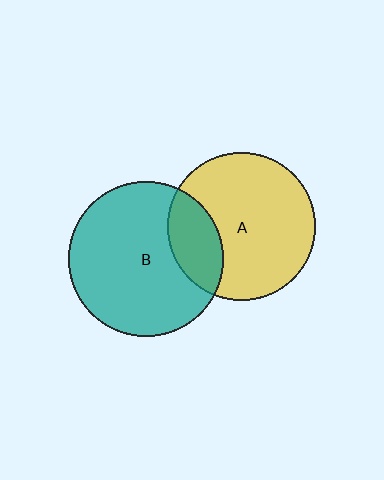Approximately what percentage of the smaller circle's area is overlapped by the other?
Approximately 25%.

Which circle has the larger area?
Circle B (teal).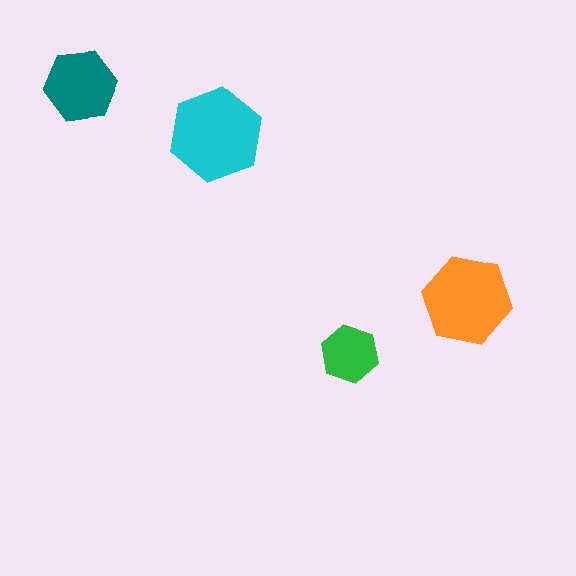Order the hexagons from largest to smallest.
the cyan one, the orange one, the teal one, the green one.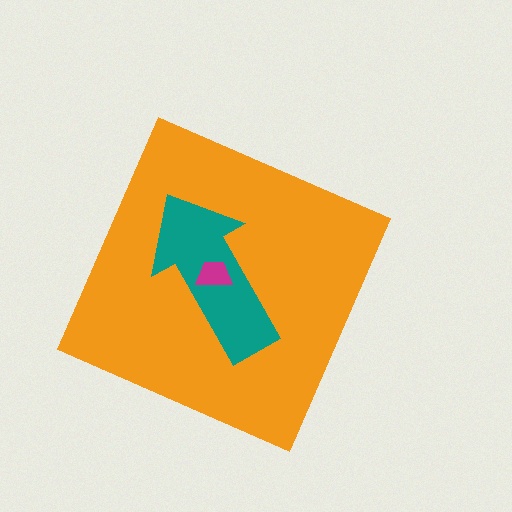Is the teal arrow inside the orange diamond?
Yes.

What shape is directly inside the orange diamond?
The teal arrow.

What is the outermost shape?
The orange diamond.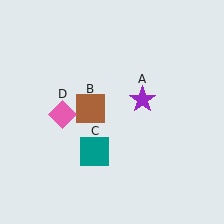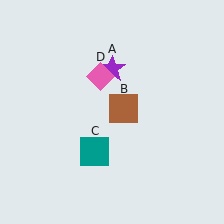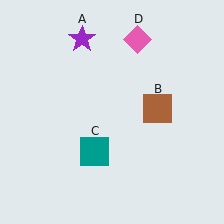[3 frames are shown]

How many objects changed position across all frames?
3 objects changed position: purple star (object A), brown square (object B), pink diamond (object D).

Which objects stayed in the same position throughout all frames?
Teal square (object C) remained stationary.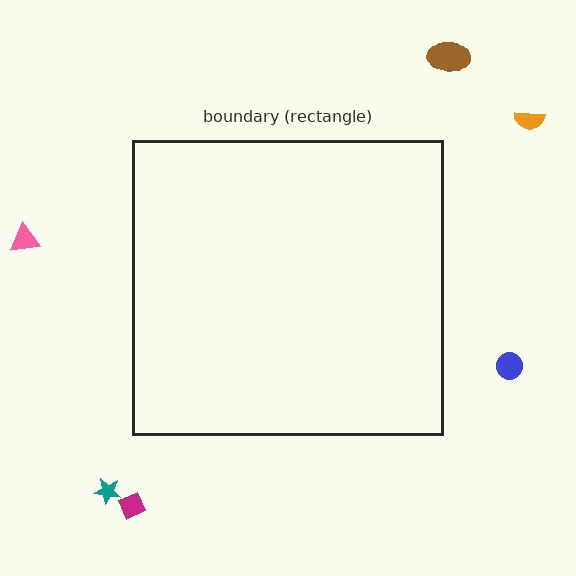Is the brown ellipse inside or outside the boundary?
Outside.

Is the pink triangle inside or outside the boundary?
Outside.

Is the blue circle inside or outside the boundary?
Outside.